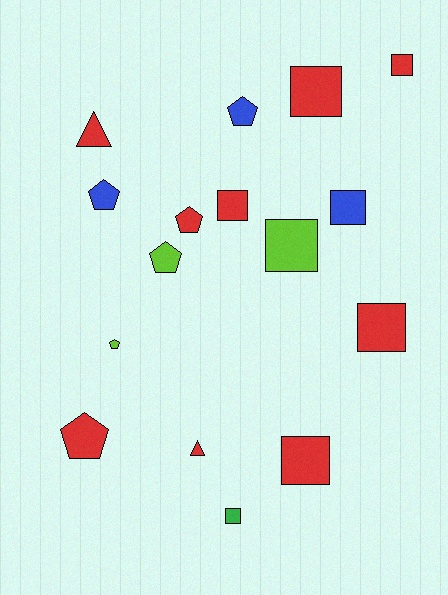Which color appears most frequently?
Red, with 9 objects.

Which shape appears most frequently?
Square, with 8 objects.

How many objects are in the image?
There are 16 objects.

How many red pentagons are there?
There are 2 red pentagons.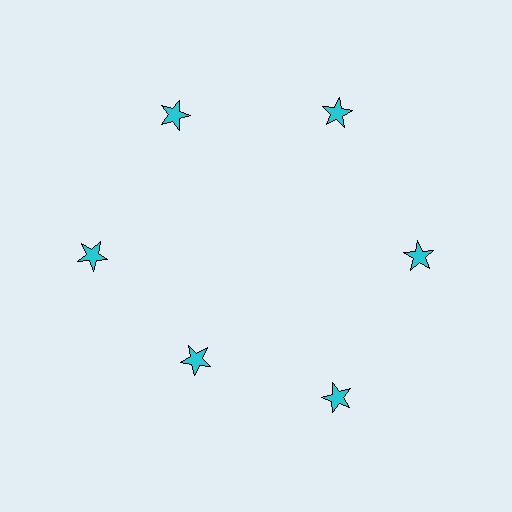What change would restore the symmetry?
The symmetry would be restored by moving it outward, back onto the ring so that all 6 stars sit at equal angles and equal distance from the center.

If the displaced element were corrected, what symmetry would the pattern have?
It would have 6-fold rotational symmetry — the pattern would map onto itself every 60 degrees.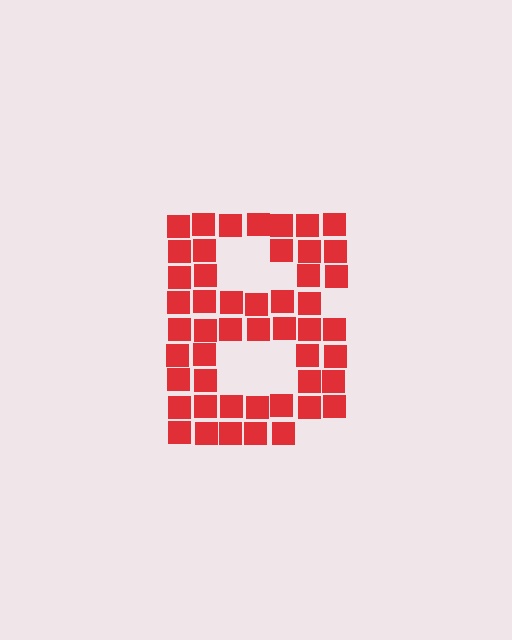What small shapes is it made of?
It is made of small squares.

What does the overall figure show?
The overall figure shows the letter B.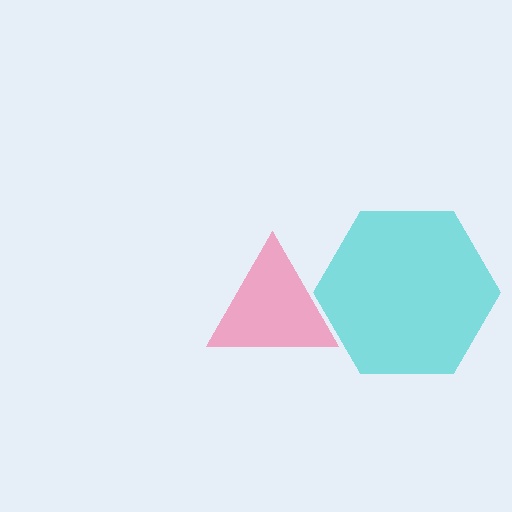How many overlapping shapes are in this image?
There are 2 overlapping shapes in the image.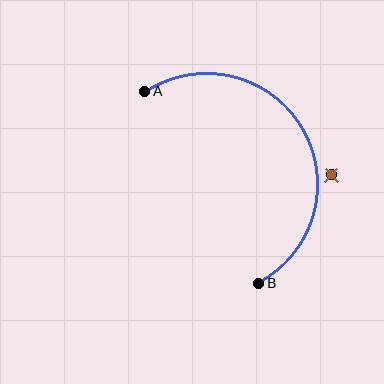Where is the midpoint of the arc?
The arc midpoint is the point on the curve farthest from the straight line joining A and B. It sits to the right of that line.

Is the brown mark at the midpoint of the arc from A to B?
No — the brown mark does not lie on the arc at all. It sits slightly outside the curve.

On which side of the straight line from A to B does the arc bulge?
The arc bulges to the right of the straight line connecting A and B.